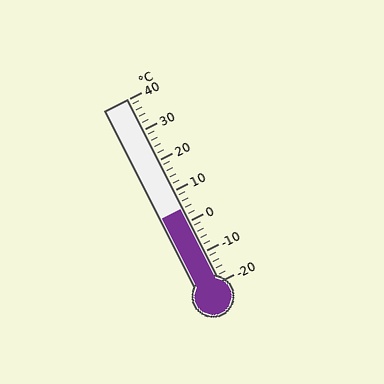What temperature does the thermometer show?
The thermometer shows approximately 4°C.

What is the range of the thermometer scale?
The thermometer scale ranges from -20°C to 40°C.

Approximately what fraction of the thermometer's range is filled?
The thermometer is filled to approximately 40% of its range.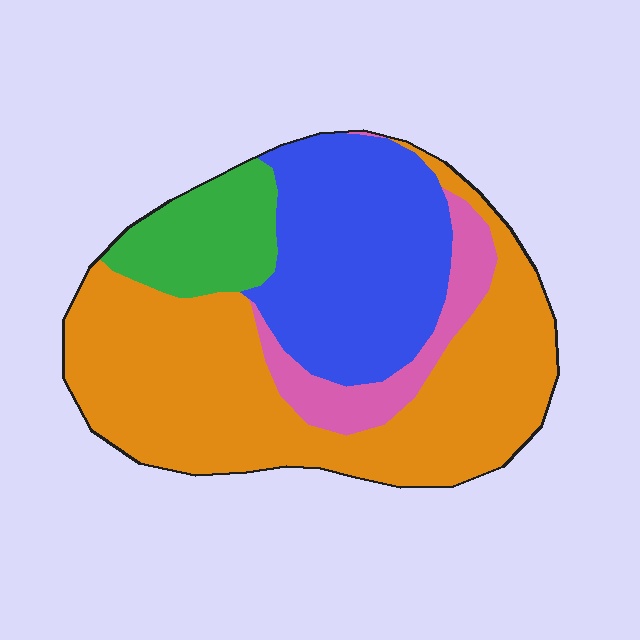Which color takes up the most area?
Orange, at roughly 50%.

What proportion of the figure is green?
Green takes up about one eighth (1/8) of the figure.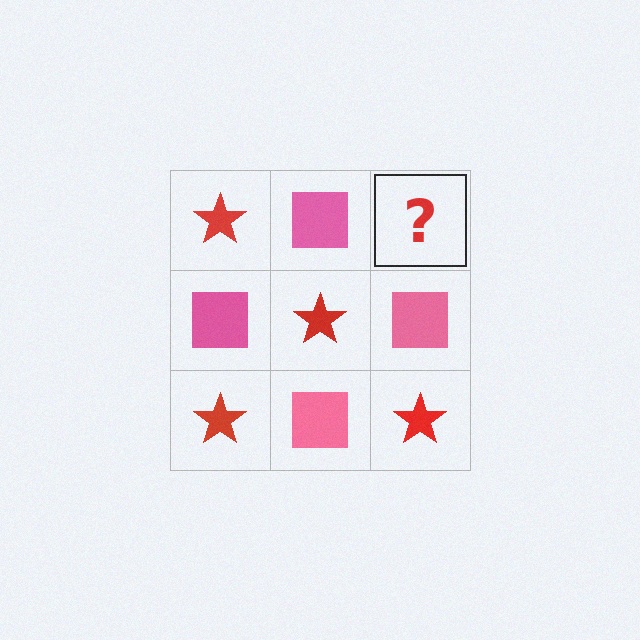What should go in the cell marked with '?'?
The missing cell should contain a red star.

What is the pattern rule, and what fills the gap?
The rule is that it alternates red star and pink square in a checkerboard pattern. The gap should be filled with a red star.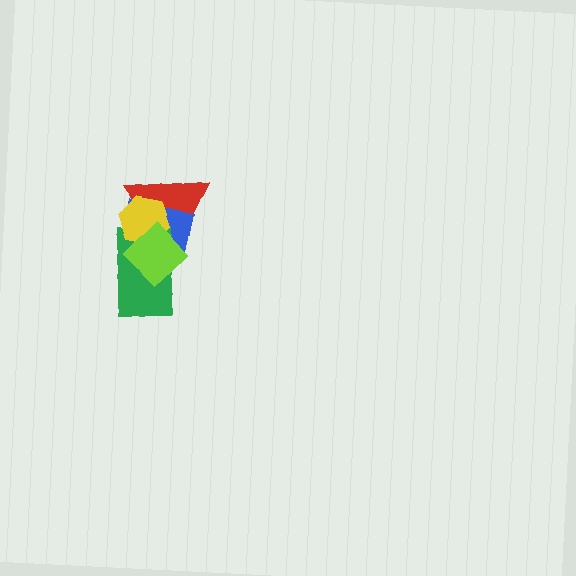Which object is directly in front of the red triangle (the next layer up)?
The blue rectangle is directly in front of the red triangle.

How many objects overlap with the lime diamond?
4 objects overlap with the lime diamond.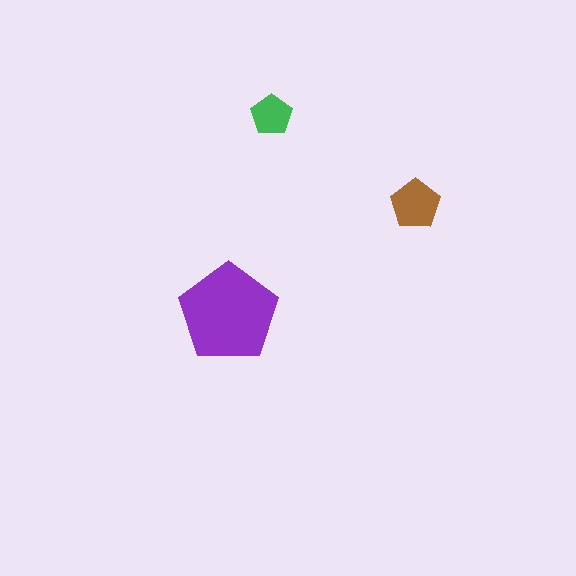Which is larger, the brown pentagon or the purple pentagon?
The purple one.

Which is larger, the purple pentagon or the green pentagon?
The purple one.